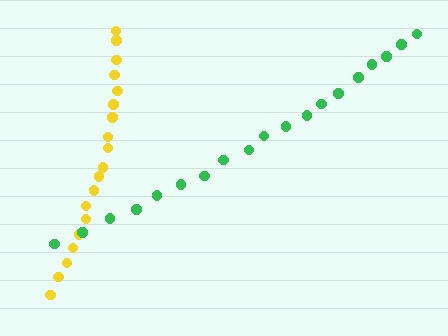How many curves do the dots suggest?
There are 2 distinct paths.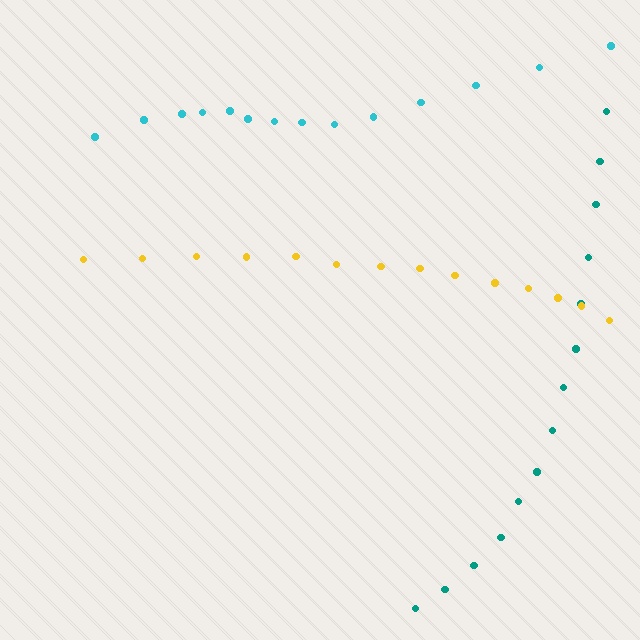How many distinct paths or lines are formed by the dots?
There are 3 distinct paths.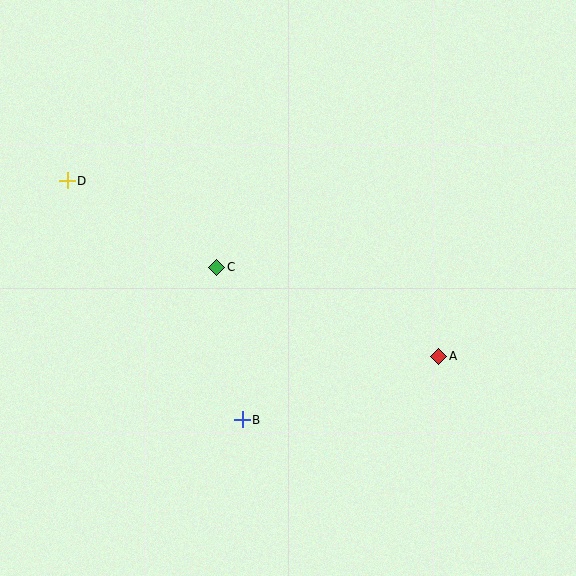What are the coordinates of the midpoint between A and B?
The midpoint between A and B is at (341, 388).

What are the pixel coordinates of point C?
Point C is at (217, 268).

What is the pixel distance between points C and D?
The distance between C and D is 173 pixels.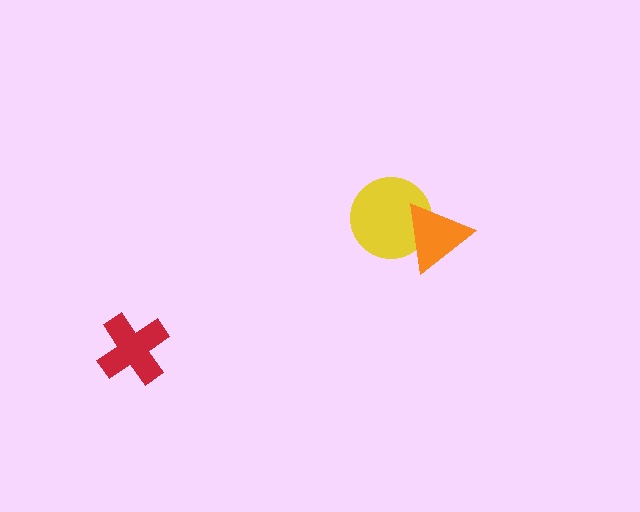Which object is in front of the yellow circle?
The orange triangle is in front of the yellow circle.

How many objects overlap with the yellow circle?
1 object overlaps with the yellow circle.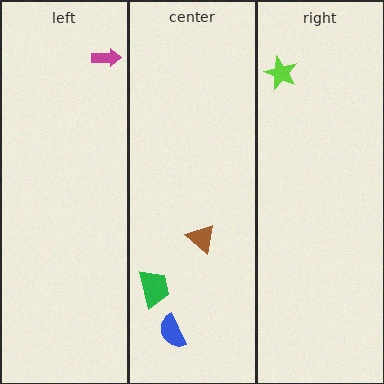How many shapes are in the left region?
1.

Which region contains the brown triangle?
The center region.